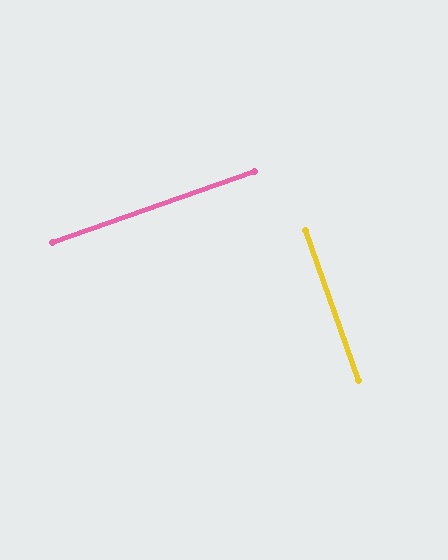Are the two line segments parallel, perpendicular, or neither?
Perpendicular — they meet at approximately 90°.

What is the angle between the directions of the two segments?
Approximately 90 degrees.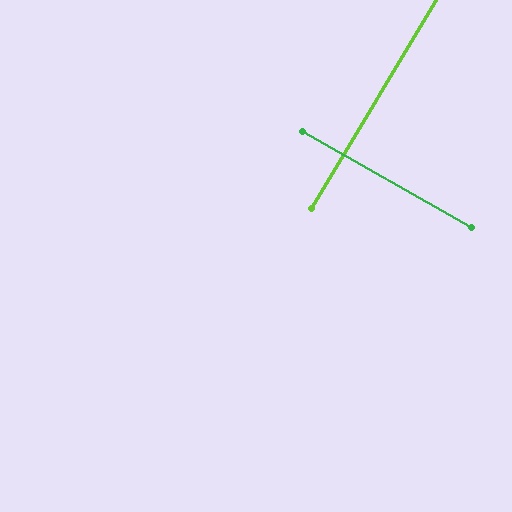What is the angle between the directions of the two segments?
Approximately 89 degrees.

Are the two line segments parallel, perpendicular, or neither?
Perpendicular — they meet at approximately 89°.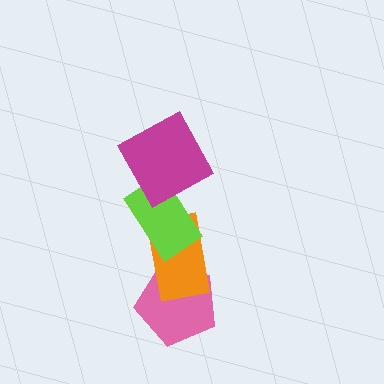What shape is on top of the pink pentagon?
The orange rectangle is on top of the pink pentagon.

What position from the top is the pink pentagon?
The pink pentagon is 4th from the top.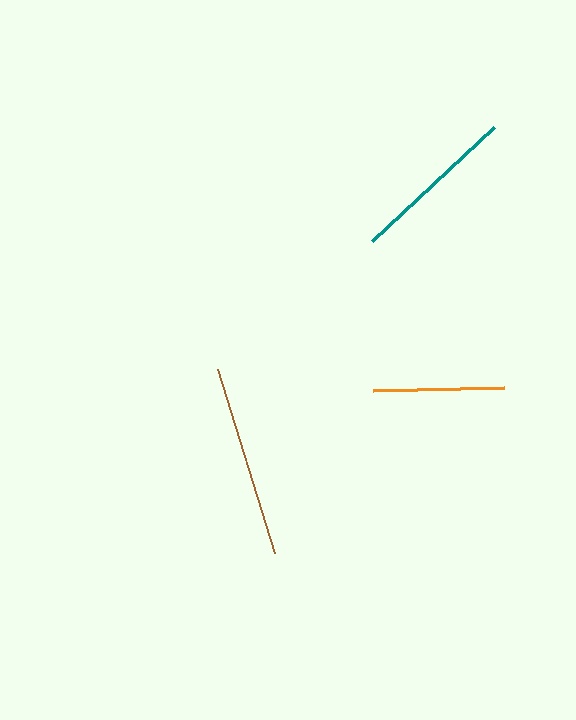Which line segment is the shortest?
The orange line is the shortest at approximately 132 pixels.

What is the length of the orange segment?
The orange segment is approximately 132 pixels long.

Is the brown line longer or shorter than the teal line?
The brown line is longer than the teal line.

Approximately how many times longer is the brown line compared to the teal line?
The brown line is approximately 1.2 times the length of the teal line.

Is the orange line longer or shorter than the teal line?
The teal line is longer than the orange line.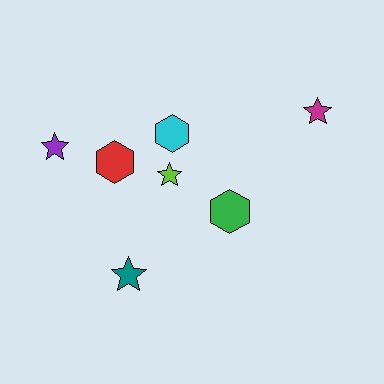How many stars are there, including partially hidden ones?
There are 4 stars.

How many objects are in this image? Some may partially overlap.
There are 7 objects.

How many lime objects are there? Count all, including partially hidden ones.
There is 1 lime object.